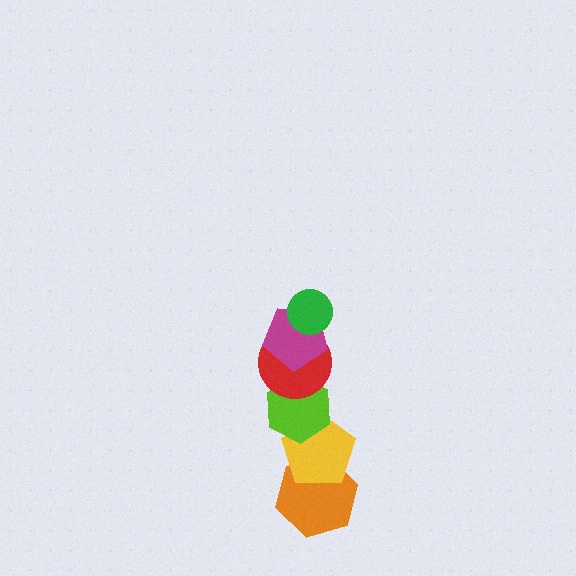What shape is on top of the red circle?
The magenta pentagon is on top of the red circle.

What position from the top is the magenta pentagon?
The magenta pentagon is 2nd from the top.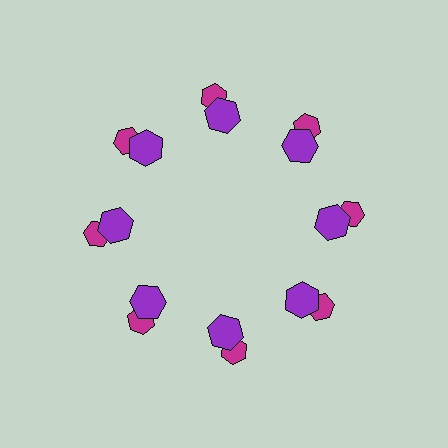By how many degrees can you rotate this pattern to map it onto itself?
The pattern maps onto itself every 45 degrees of rotation.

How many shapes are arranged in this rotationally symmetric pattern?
There are 16 shapes, arranged in 8 groups of 2.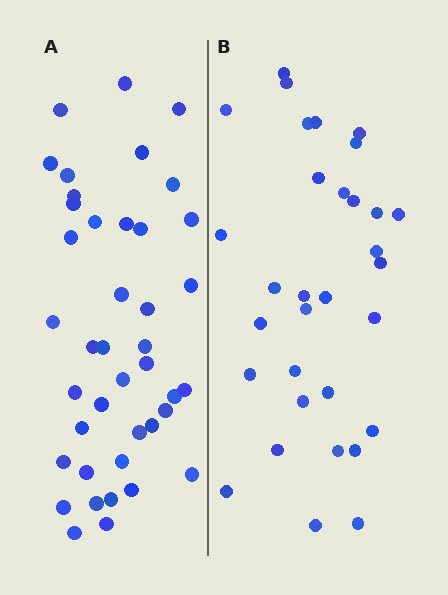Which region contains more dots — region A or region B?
Region A (the left region) has more dots.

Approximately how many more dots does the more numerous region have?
Region A has roughly 8 or so more dots than region B.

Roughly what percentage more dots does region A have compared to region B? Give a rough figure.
About 30% more.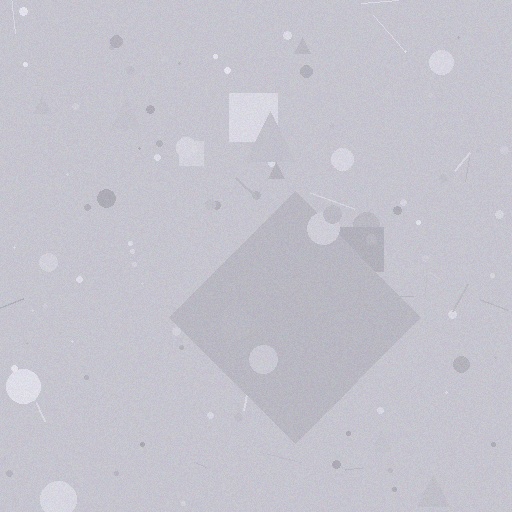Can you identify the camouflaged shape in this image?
The camouflaged shape is a diamond.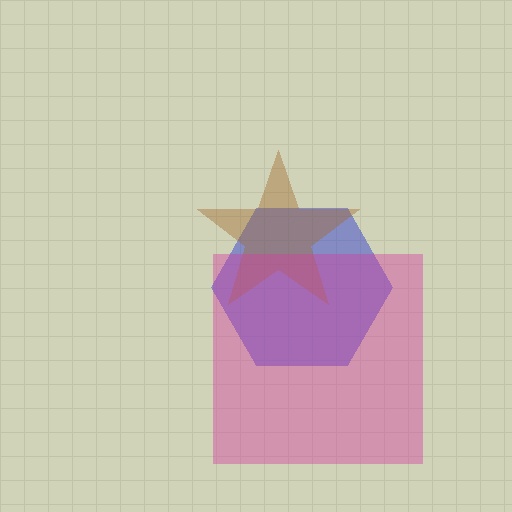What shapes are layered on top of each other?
The layered shapes are: a blue hexagon, a brown star, a magenta square.